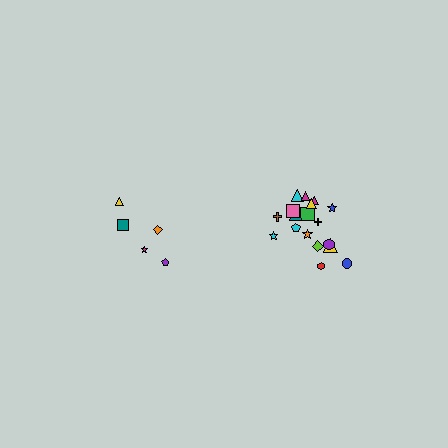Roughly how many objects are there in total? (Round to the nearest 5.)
Roughly 25 objects in total.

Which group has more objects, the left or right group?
The right group.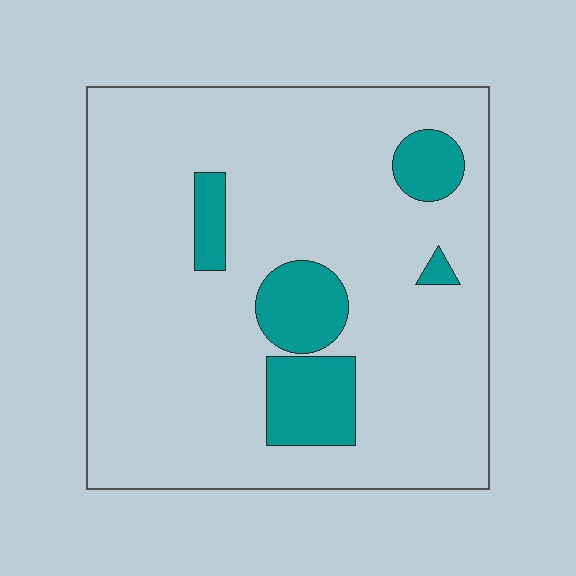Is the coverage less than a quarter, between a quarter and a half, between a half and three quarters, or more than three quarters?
Less than a quarter.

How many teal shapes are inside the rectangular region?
5.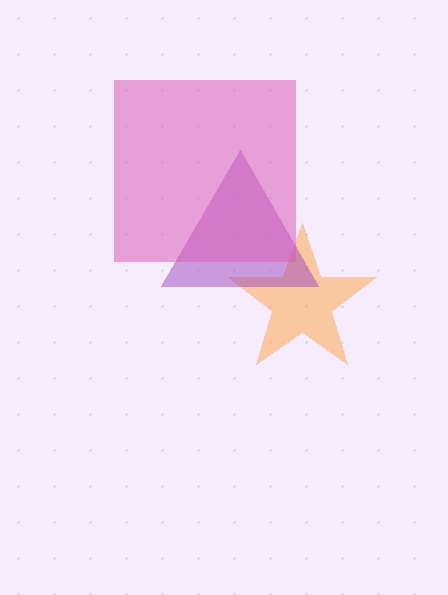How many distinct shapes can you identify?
There are 3 distinct shapes: an orange star, a purple triangle, a pink square.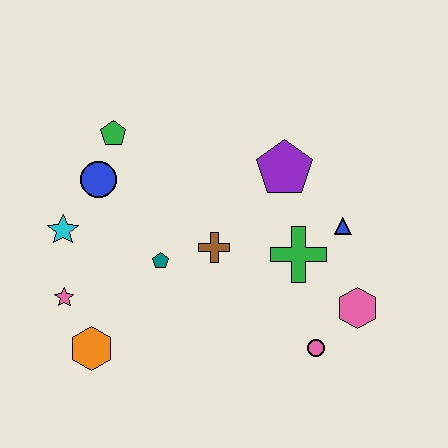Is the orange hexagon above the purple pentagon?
No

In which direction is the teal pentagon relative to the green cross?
The teal pentagon is to the left of the green cross.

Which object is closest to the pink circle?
The pink hexagon is closest to the pink circle.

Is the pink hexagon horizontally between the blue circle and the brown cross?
No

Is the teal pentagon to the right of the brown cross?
No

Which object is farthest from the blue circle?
The pink hexagon is farthest from the blue circle.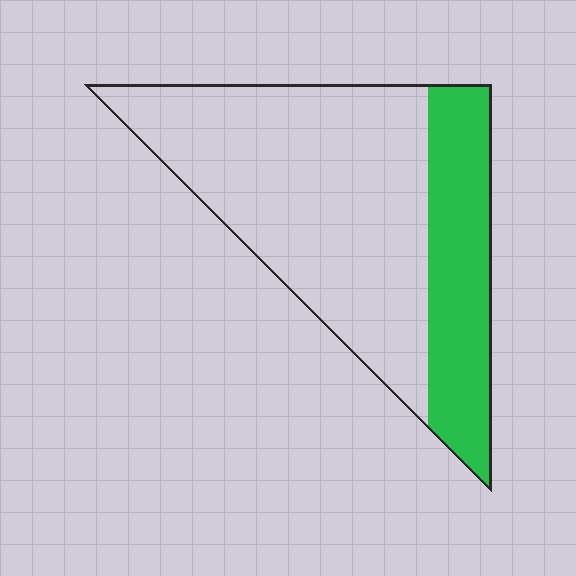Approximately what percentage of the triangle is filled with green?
Approximately 30%.